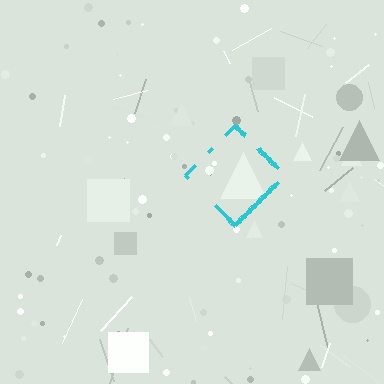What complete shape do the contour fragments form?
The contour fragments form a diamond.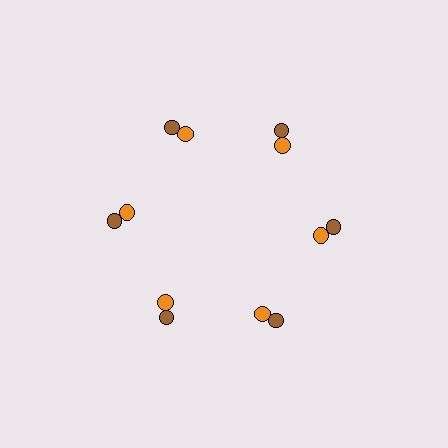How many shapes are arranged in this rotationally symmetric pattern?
There are 12 shapes, arranged in 6 groups of 2.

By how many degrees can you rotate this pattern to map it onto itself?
The pattern maps onto itself every 60 degrees of rotation.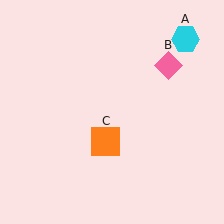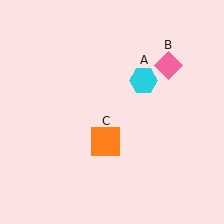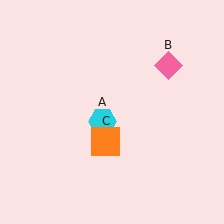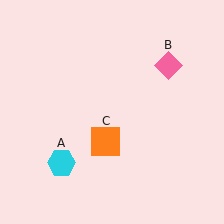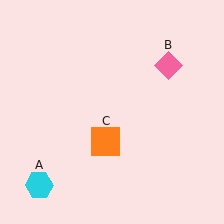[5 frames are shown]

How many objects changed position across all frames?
1 object changed position: cyan hexagon (object A).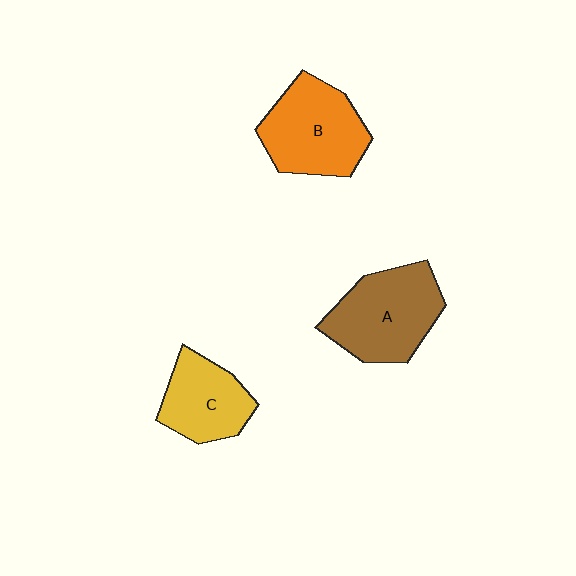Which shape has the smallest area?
Shape C (yellow).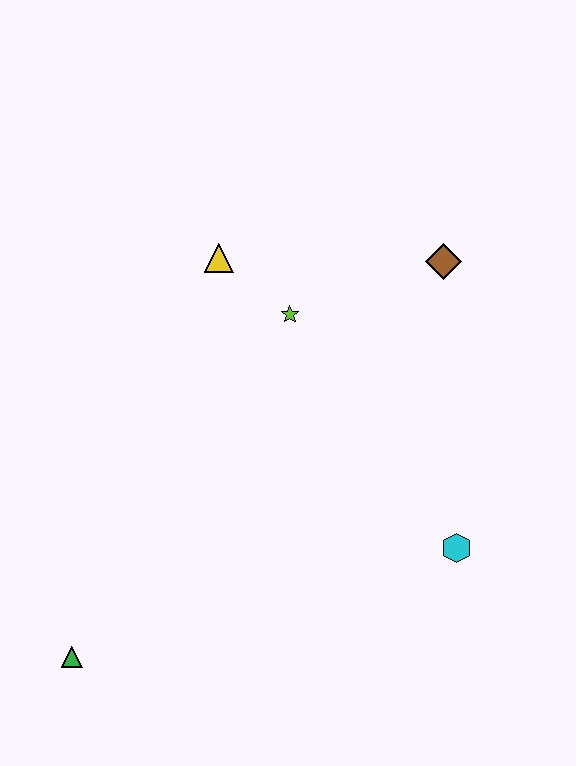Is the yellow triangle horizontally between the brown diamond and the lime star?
No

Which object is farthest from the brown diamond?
The green triangle is farthest from the brown diamond.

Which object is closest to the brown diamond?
The lime star is closest to the brown diamond.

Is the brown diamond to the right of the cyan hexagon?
No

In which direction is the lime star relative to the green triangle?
The lime star is above the green triangle.